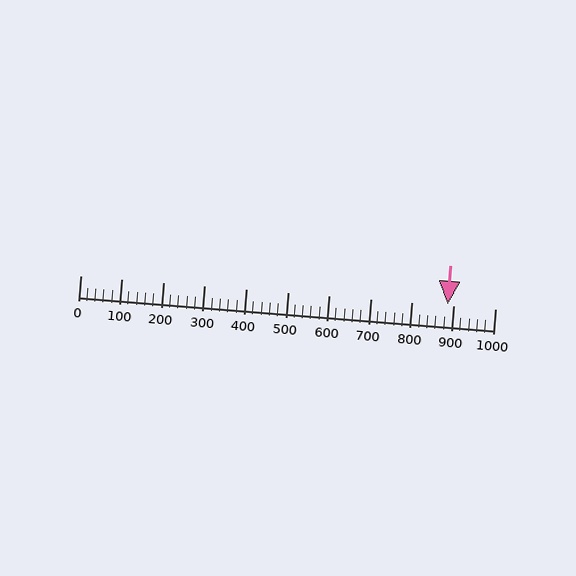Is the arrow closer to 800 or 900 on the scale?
The arrow is closer to 900.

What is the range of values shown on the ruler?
The ruler shows values from 0 to 1000.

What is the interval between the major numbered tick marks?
The major tick marks are spaced 100 units apart.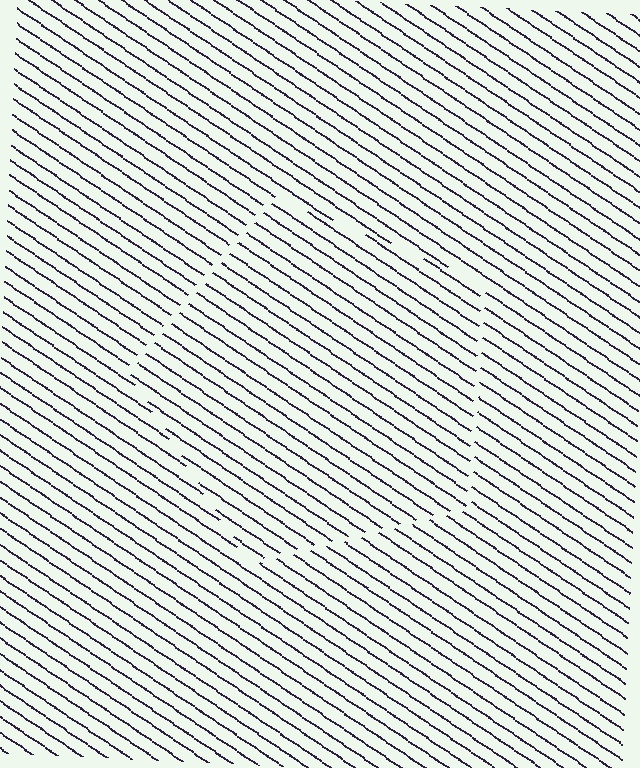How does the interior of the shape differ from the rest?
The interior of the shape contains the same grating, shifted by half a period — the contour is defined by the phase discontinuity where line-ends from the inner and outer gratings abut.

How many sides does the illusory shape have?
5 sides — the line-ends trace a pentagon.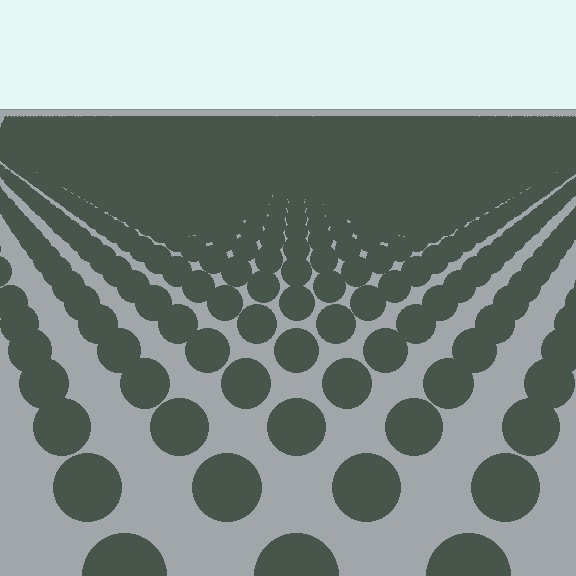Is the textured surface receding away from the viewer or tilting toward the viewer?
The surface is receding away from the viewer. Texture elements get smaller and denser toward the top.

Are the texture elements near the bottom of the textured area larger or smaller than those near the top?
Larger. Near the bottom, elements are closer to the viewer and appear at a bigger on-screen size.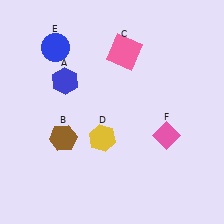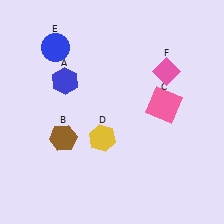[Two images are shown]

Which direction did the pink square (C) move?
The pink square (C) moved down.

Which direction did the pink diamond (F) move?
The pink diamond (F) moved up.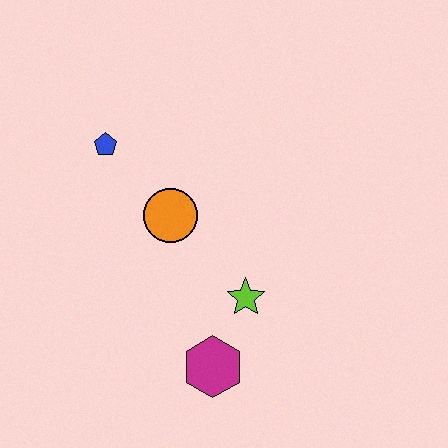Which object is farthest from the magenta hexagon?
The blue pentagon is farthest from the magenta hexagon.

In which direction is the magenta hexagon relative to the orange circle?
The magenta hexagon is below the orange circle.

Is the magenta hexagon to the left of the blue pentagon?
No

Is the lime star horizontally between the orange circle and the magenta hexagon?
No